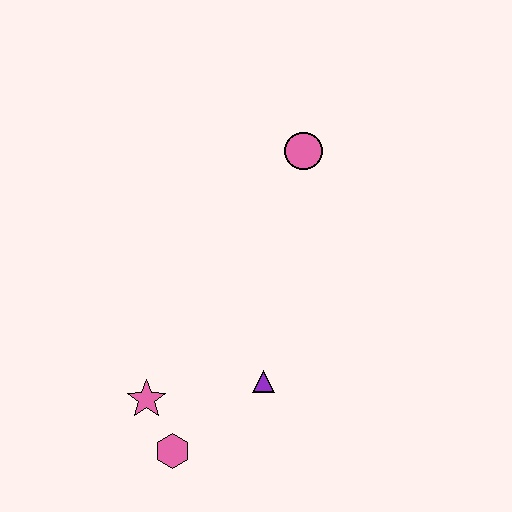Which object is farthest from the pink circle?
The pink hexagon is farthest from the pink circle.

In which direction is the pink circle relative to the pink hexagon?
The pink circle is above the pink hexagon.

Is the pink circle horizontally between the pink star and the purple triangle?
No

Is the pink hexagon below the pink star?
Yes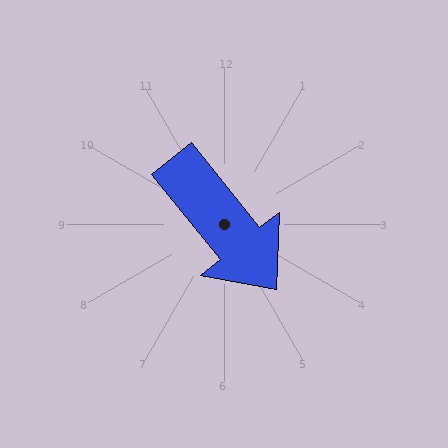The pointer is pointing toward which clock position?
Roughly 5 o'clock.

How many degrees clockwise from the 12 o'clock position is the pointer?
Approximately 141 degrees.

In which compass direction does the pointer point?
Southeast.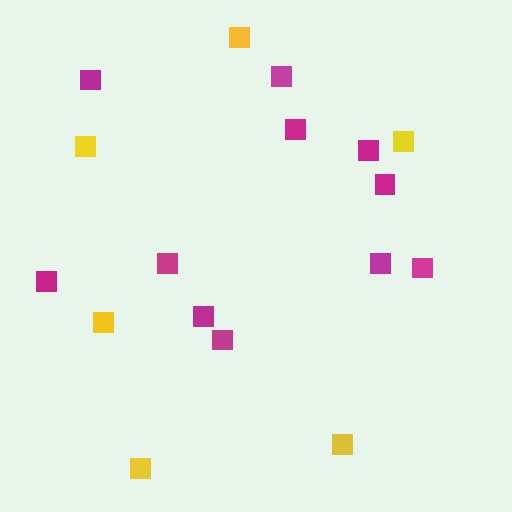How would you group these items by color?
There are 2 groups: one group of magenta squares (11) and one group of yellow squares (6).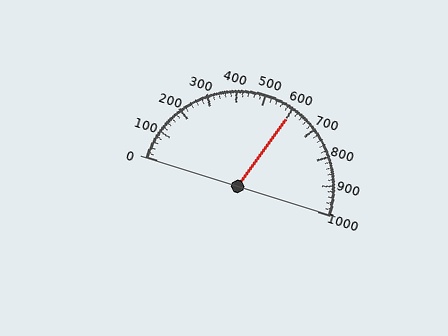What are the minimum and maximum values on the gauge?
The gauge ranges from 0 to 1000.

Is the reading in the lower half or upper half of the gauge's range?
The reading is in the upper half of the range (0 to 1000).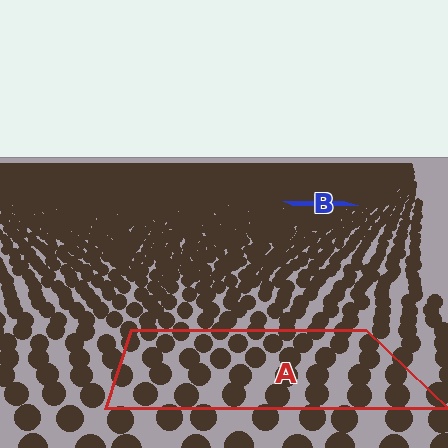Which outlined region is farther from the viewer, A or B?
Region B is farther from the viewer — the texture elements inside it appear smaller and more densely packed.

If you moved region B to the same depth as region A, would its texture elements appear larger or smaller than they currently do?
They would appear larger. At a closer depth, the same texture elements are projected at a bigger on-screen size.